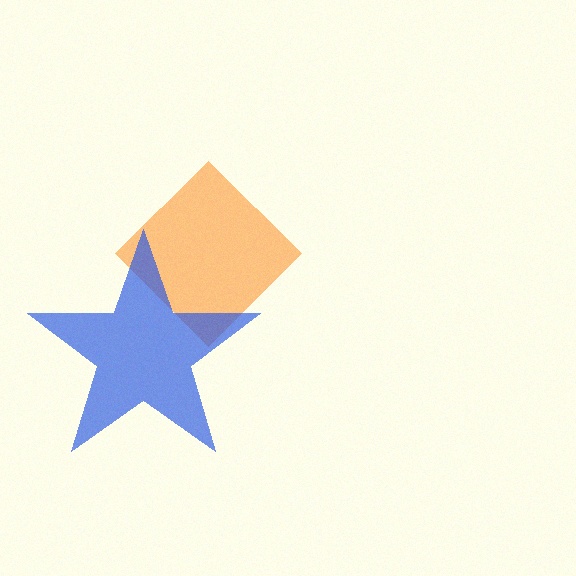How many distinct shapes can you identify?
There are 2 distinct shapes: an orange diamond, a blue star.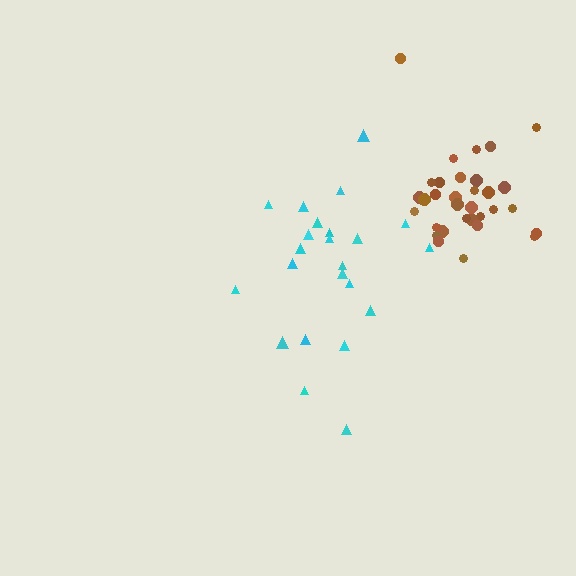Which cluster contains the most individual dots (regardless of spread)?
Brown (33).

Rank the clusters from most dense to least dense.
brown, cyan.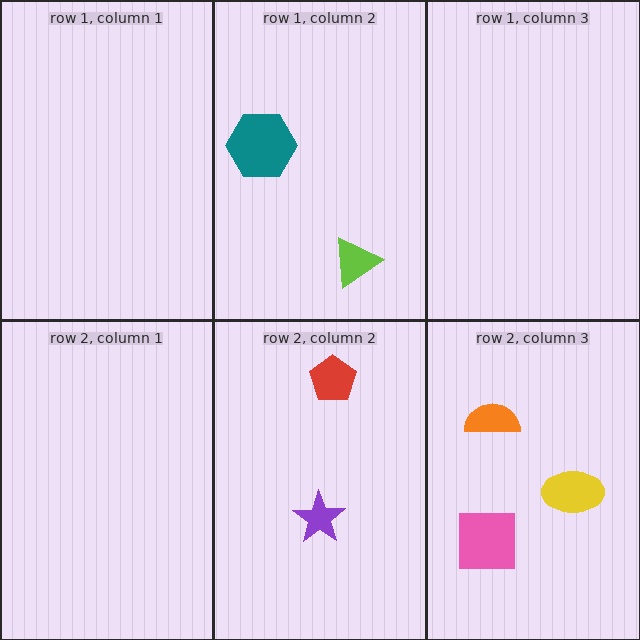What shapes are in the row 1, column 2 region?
The teal hexagon, the lime triangle.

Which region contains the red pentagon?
The row 2, column 2 region.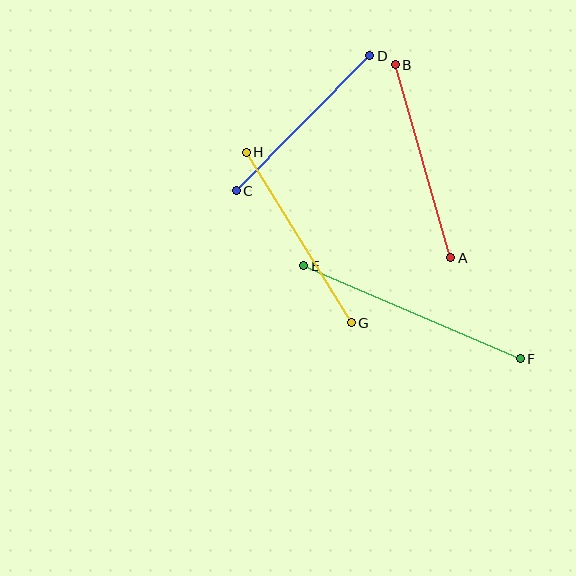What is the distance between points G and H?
The distance is approximately 200 pixels.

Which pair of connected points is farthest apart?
Points E and F are farthest apart.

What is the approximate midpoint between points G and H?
The midpoint is at approximately (299, 237) pixels.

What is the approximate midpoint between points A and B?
The midpoint is at approximately (423, 161) pixels.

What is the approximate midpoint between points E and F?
The midpoint is at approximately (412, 312) pixels.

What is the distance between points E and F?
The distance is approximately 236 pixels.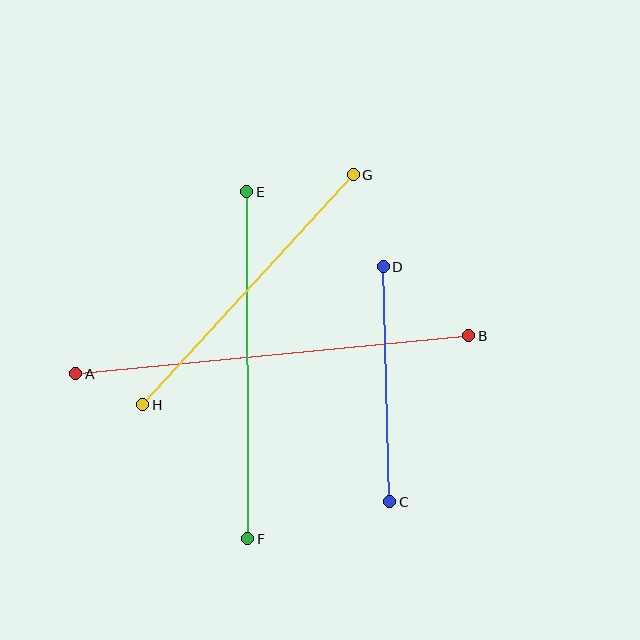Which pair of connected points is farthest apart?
Points A and B are farthest apart.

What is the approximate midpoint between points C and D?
The midpoint is at approximately (387, 384) pixels.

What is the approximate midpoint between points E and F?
The midpoint is at approximately (247, 365) pixels.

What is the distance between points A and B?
The distance is approximately 395 pixels.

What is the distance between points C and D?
The distance is approximately 235 pixels.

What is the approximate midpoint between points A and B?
The midpoint is at approximately (272, 355) pixels.